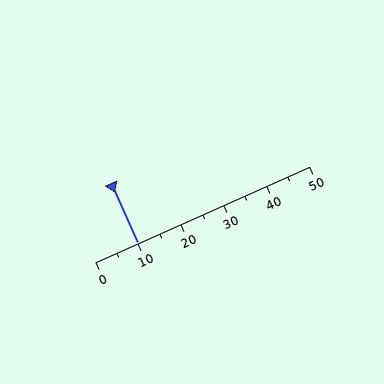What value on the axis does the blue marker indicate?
The marker indicates approximately 10.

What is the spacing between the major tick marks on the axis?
The major ticks are spaced 10 apart.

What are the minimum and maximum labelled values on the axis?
The axis runs from 0 to 50.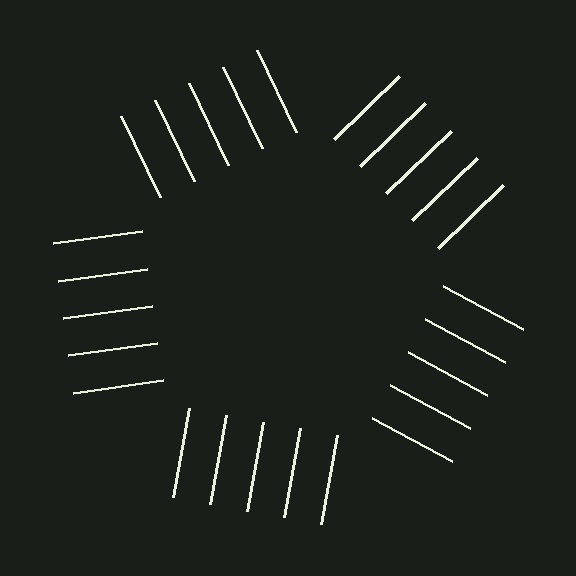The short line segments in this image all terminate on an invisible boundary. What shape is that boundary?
An illusory pentagon — the line segments terminate on its edges but no continuous stroke is drawn.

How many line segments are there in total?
25 — 5 along each of the 5 edges.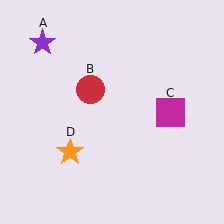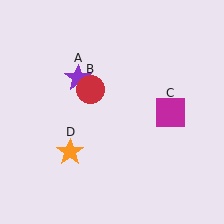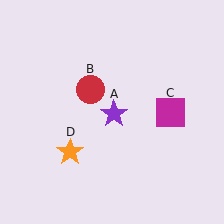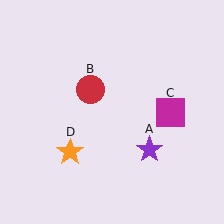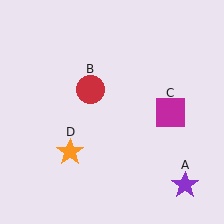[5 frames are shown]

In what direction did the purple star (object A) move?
The purple star (object A) moved down and to the right.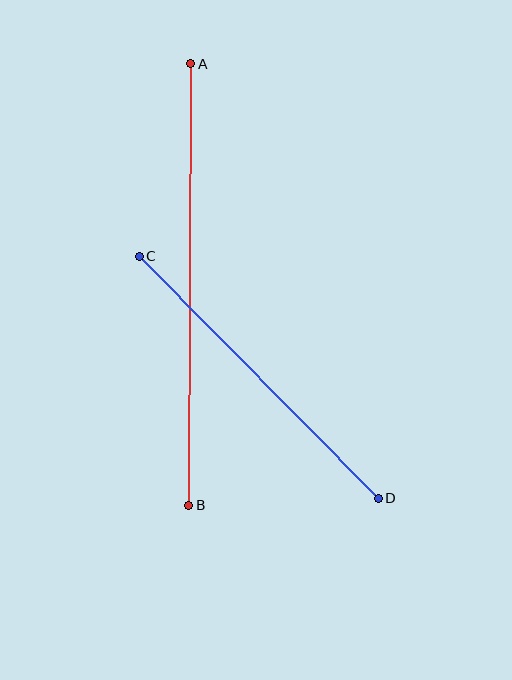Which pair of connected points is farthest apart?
Points A and B are farthest apart.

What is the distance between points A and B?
The distance is approximately 442 pixels.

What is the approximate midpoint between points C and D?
The midpoint is at approximately (259, 377) pixels.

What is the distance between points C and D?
The distance is approximately 340 pixels.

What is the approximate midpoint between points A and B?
The midpoint is at approximately (190, 285) pixels.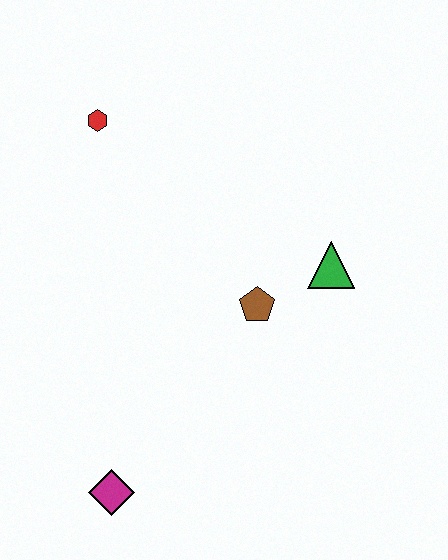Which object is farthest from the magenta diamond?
The red hexagon is farthest from the magenta diamond.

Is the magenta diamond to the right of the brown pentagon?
No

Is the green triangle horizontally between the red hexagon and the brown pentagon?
No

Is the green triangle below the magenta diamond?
No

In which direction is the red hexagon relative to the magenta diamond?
The red hexagon is above the magenta diamond.